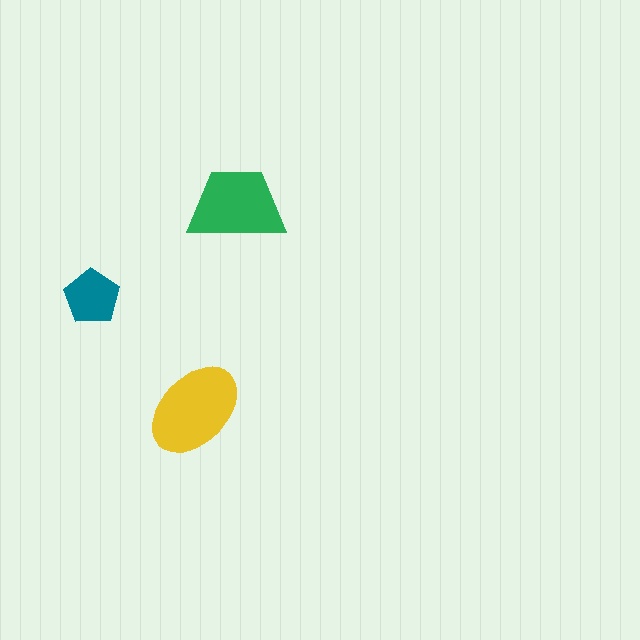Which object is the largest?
The yellow ellipse.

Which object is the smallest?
The teal pentagon.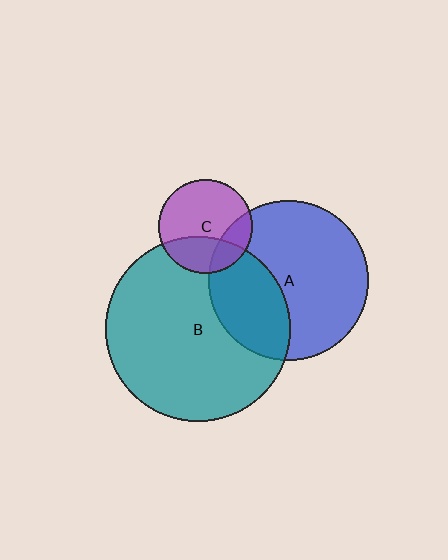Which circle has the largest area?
Circle B (teal).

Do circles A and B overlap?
Yes.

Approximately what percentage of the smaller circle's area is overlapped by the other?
Approximately 35%.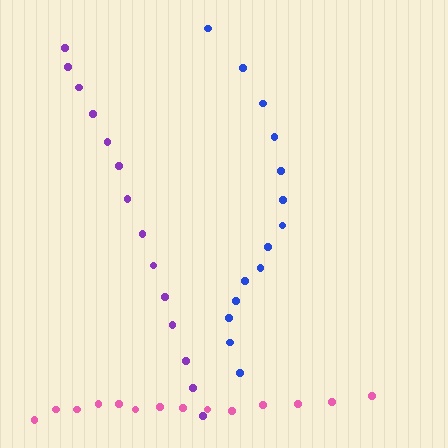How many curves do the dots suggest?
There are 3 distinct paths.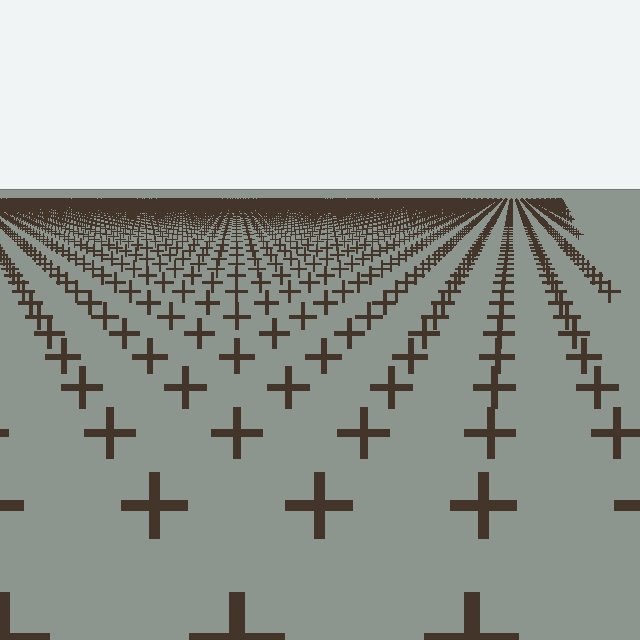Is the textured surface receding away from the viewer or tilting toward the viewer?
The surface is receding away from the viewer. Texture elements get smaller and denser toward the top.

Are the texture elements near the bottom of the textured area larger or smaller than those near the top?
Larger. Near the bottom, elements are closer to the viewer and appear at a bigger on-screen size.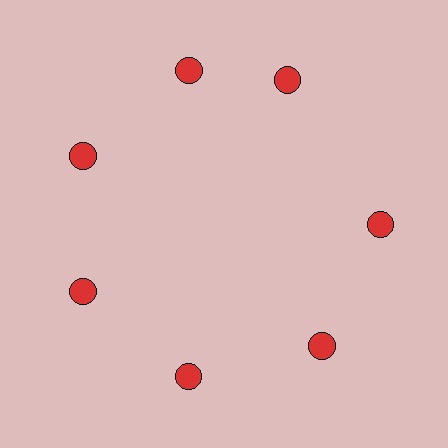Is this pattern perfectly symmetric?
No. The 7 red circles are arranged in a ring, but one element near the 1 o'clock position is rotated out of alignment along the ring, breaking the 7-fold rotational symmetry.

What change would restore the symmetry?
The symmetry would be restored by rotating it back into even spacing with its neighbors so that all 7 circles sit at equal angles and equal distance from the center.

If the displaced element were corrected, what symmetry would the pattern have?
It would have 7-fold rotational symmetry — the pattern would map onto itself every 51 degrees.